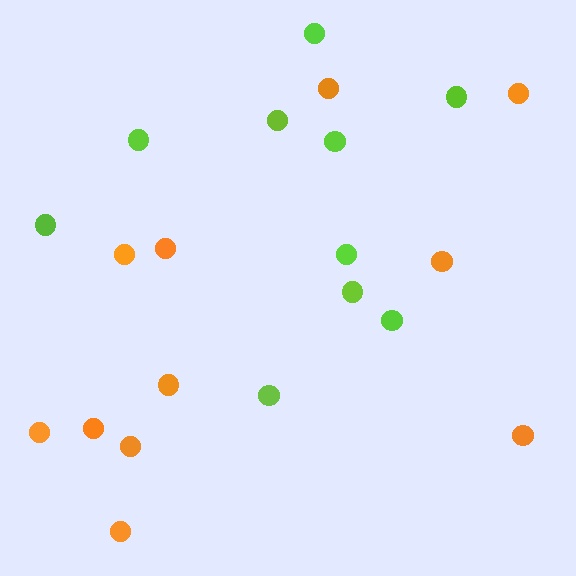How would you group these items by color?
There are 2 groups: one group of orange circles (11) and one group of lime circles (10).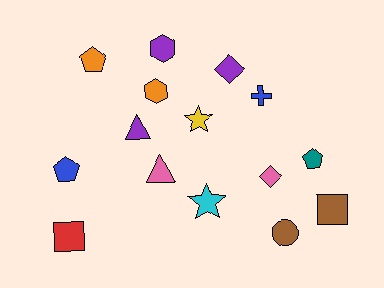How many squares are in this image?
There are 2 squares.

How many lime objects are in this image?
There are no lime objects.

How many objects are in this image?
There are 15 objects.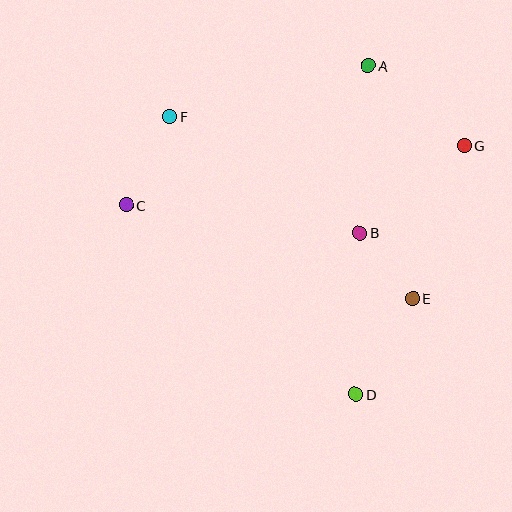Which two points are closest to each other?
Points B and E are closest to each other.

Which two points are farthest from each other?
Points C and G are farthest from each other.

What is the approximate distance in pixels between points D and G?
The distance between D and G is approximately 272 pixels.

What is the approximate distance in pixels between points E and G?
The distance between E and G is approximately 161 pixels.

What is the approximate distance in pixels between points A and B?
The distance between A and B is approximately 167 pixels.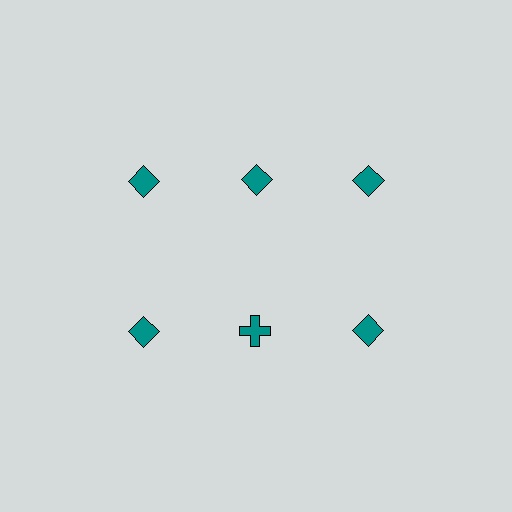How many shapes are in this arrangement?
There are 6 shapes arranged in a grid pattern.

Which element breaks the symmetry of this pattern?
The teal cross in the second row, second from left column breaks the symmetry. All other shapes are teal diamonds.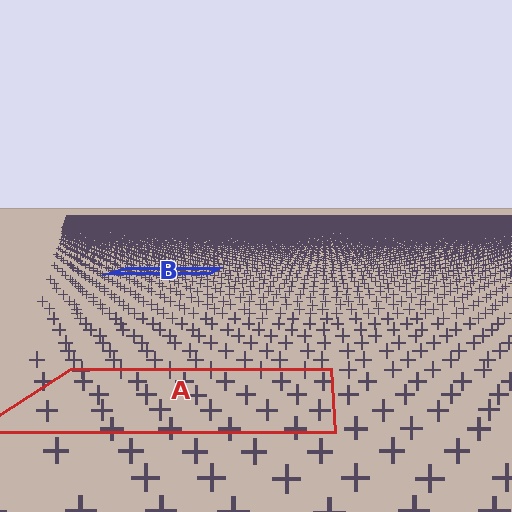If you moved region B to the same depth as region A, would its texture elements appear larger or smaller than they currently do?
They would appear larger. At a closer depth, the same texture elements are projected at a bigger on-screen size.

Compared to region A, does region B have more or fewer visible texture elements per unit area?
Region B has more texture elements per unit area — they are packed more densely because it is farther away.